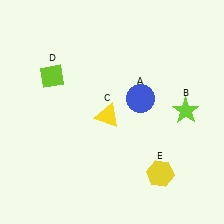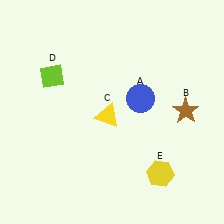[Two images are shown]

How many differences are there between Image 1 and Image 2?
There is 1 difference between the two images.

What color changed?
The star (B) changed from lime in Image 1 to brown in Image 2.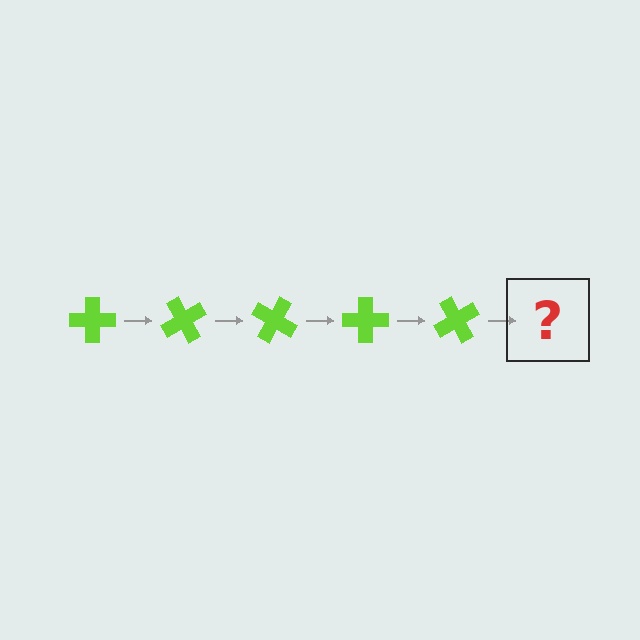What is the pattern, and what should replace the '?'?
The pattern is that the cross rotates 60 degrees each step. The '?' should be a lime cross rotated 300 degrees.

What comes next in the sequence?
The next element should be a lime cross rotated 300 degrees.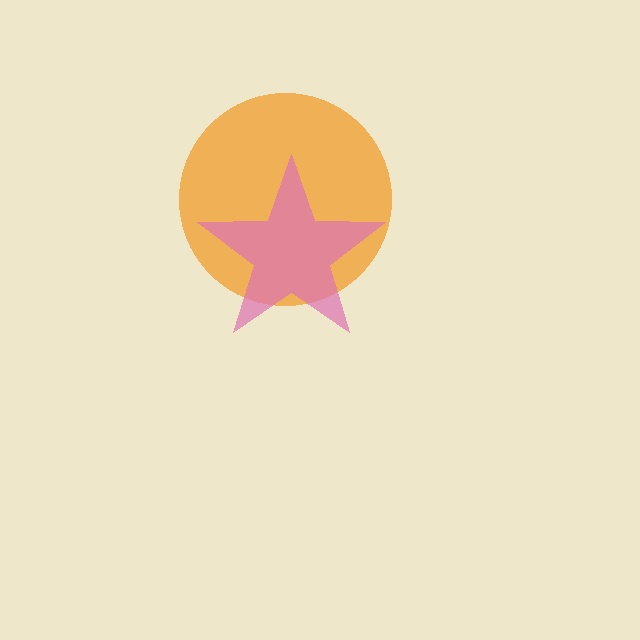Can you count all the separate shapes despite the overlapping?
Yes, there are 2 separate shapes.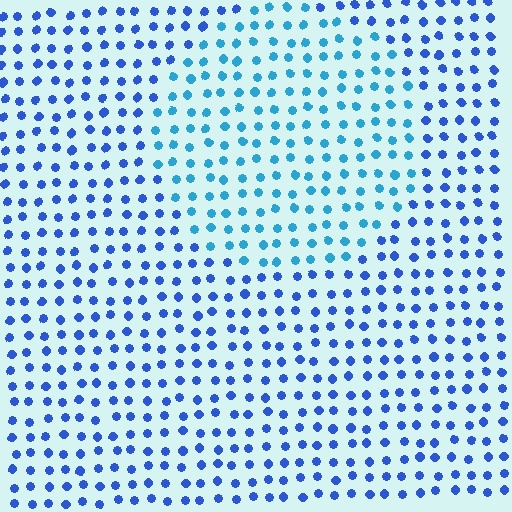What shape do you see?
I see a circle.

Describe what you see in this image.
The image is filled with small blue elements in a uniform arrangement. A circle-shaped region is visible where the elements are tinted to a slightly different hue, forming a subtle color boundary.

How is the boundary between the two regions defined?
The boundary is defined purely by a slight shift in hue (about 28 degrees). Spacing, size, and orientation are identical on both sides.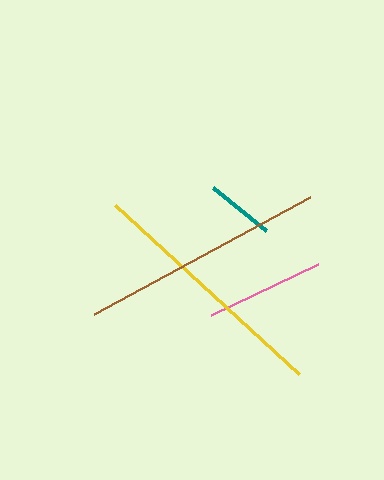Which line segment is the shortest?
The teal line is the shortest at approximately 68 pixels.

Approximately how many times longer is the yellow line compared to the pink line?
The yellow line is approximately 2.1 times the length of the pink line.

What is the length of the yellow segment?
The yellow segment is approximately 250 pixels long.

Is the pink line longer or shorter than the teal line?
The pink line is longer than the teal line.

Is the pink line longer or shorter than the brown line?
The brown line is longer than the pink line.